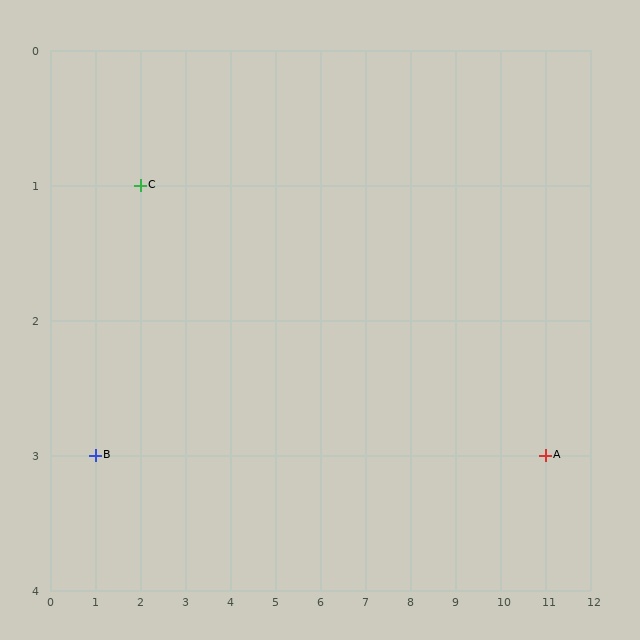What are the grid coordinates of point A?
Point A is at grid coordinates (11, 3).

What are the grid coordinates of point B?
Point B is at grid coordinates (1, 3).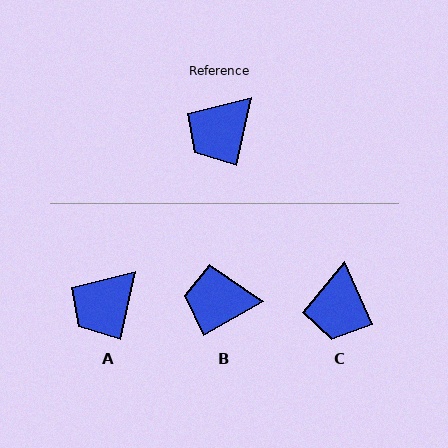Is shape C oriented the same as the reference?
No, it is off by about 37 degrees.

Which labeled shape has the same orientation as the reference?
A.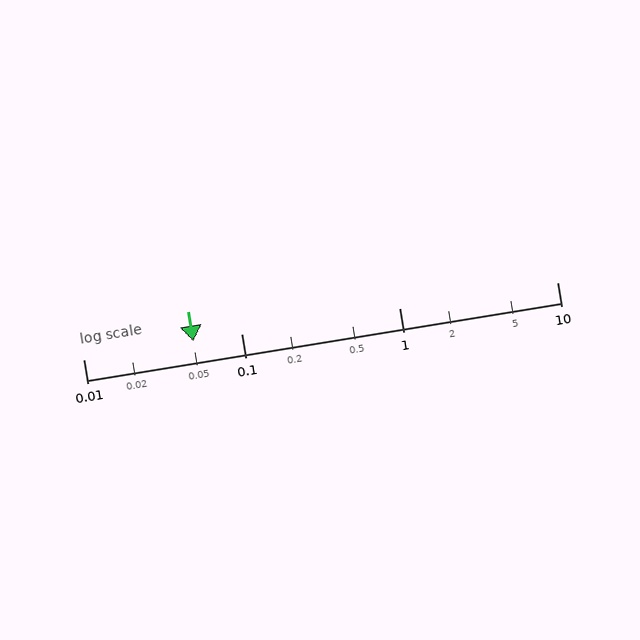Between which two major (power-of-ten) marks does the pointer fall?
The pointer is between 0.01 and 0.1.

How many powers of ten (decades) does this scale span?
The scale spans 3 decades, from 0.01 to 10.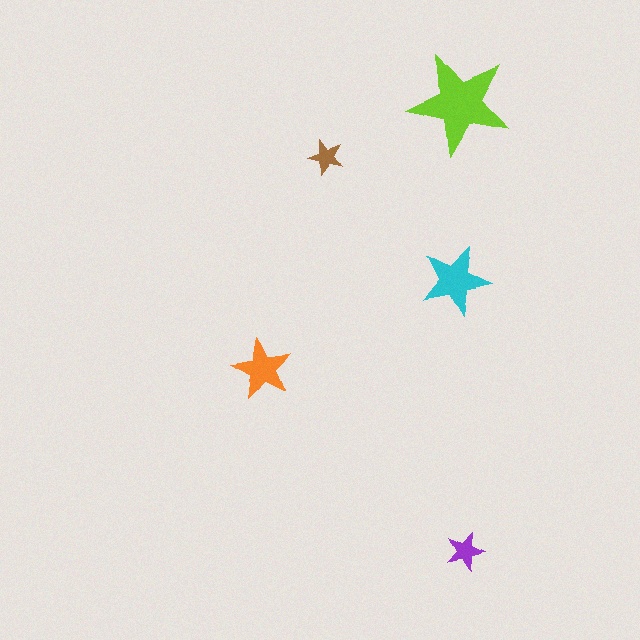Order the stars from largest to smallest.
the lime one, the cyan one, the orange one, the purple one, the brown one.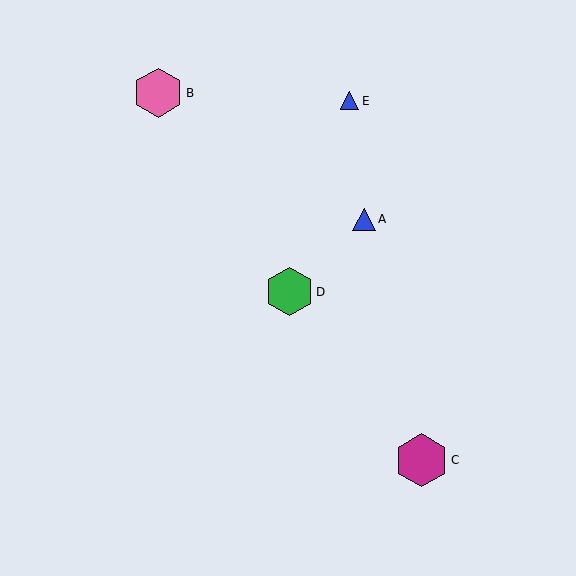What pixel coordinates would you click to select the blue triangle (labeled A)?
Click at (364, 219) to select the blue triangle A.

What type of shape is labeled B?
Shape B is a pink hexagon.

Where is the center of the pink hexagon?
The center of the pink hexagon is at (158, 93).